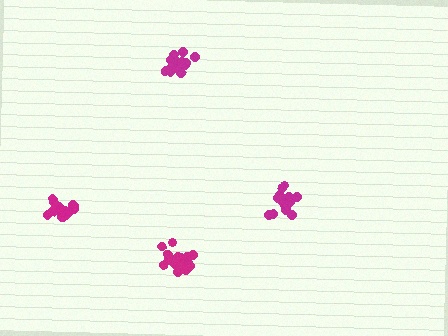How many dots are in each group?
Group 1: 16 dots, Group 2: 17 dots, Group 3: 17 dots, Group 4: 15 dots (65 total).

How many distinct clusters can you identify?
There are 4 distinct clusters.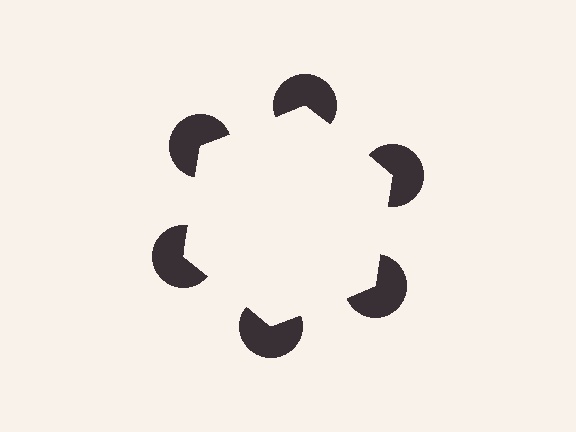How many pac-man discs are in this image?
There are 6 — one at each vertex of the illusory hexagon.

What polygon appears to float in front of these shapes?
An illusory hexagon — its edges are inferred from the aligned wedge cuts in the pac-man discs, not physically drawn.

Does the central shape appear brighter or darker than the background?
It typically appears slightly brighter than the background, even though no actual brightness change is drawn.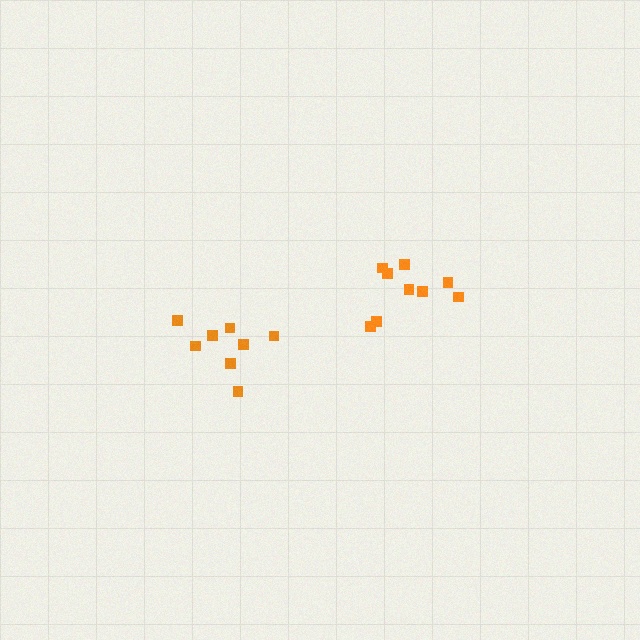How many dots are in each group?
Group 1: 9 dots, Group 2: 8 dots (17 total).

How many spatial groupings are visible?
There are 2 spatial groupings.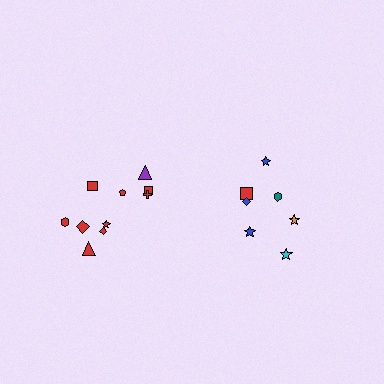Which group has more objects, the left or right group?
The left group.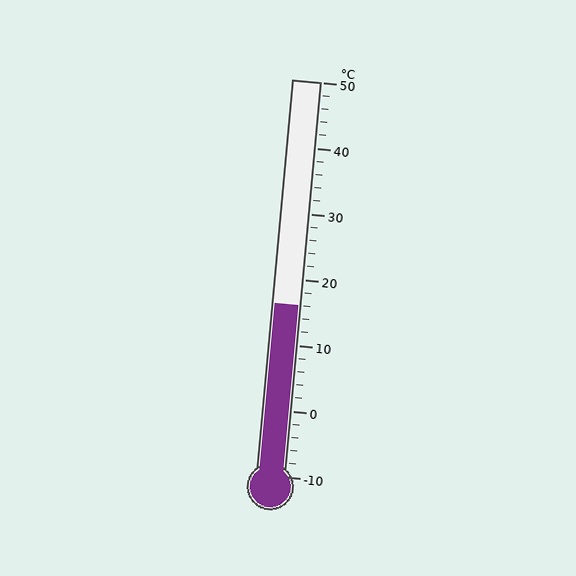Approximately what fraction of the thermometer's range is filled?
The thermometer is filled to approximately 45% of its range.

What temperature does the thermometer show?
The thermometer shows approximately 16°C.